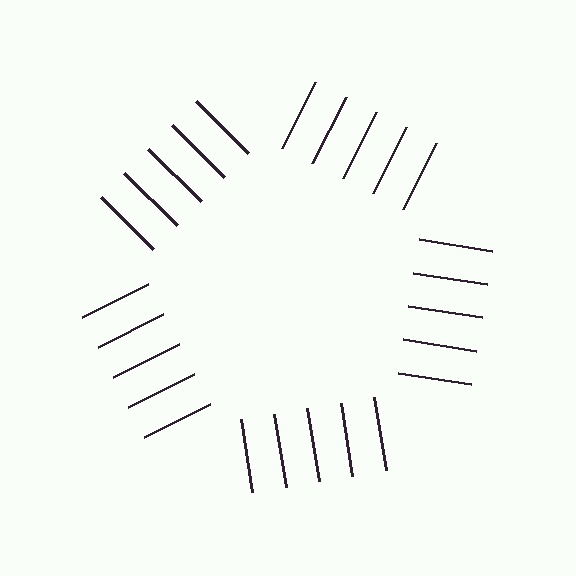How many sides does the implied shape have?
5 sides — the line-ends trace a pentagon.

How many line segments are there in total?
25 — 5 along each of the 5 edges.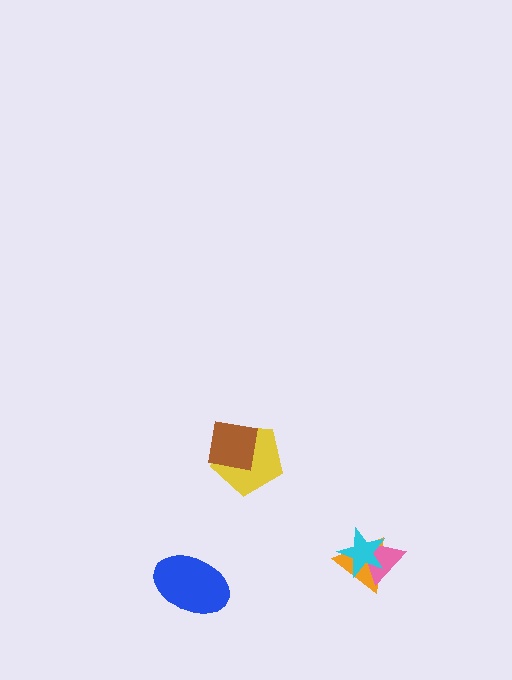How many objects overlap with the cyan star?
2 objects overlap with the cyan star.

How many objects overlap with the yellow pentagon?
1 object overlaps with the yellow pentagon.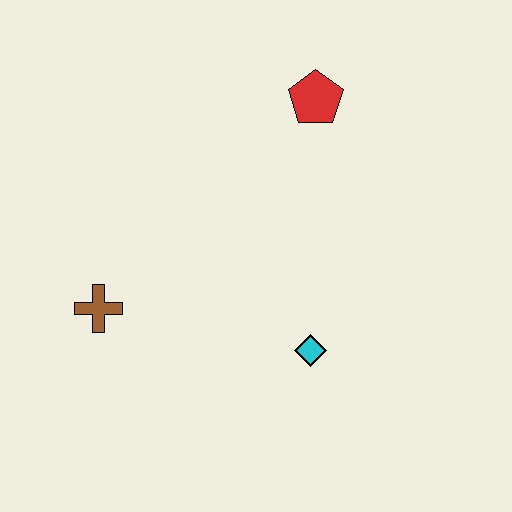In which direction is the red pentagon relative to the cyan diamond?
The red pentagon is above the cyan diamond.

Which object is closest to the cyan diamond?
The brown cross is closest to the cyan diamond.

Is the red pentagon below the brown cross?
No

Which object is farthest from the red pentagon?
The brown cross is farthest from the red pentagon.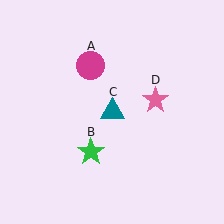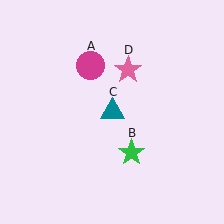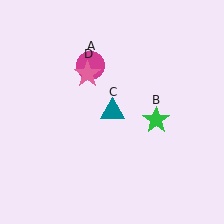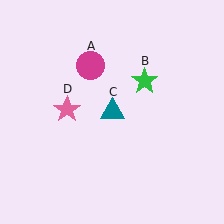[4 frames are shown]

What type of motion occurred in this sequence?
The green star (object B), pink star (object D) rotated counterclockwise around the center of the scene.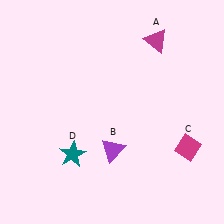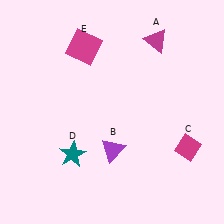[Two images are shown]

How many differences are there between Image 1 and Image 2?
There is 1 difference between the two images.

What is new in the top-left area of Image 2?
A magenta square (E) was added in the top-left area of Image 2.